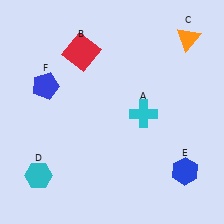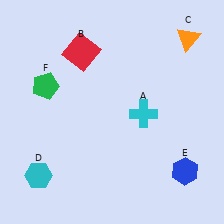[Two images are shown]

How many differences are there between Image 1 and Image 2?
There is 1 difference between the two images.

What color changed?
The pentagon (F) changed from blue in Image 1 to green in Image 2.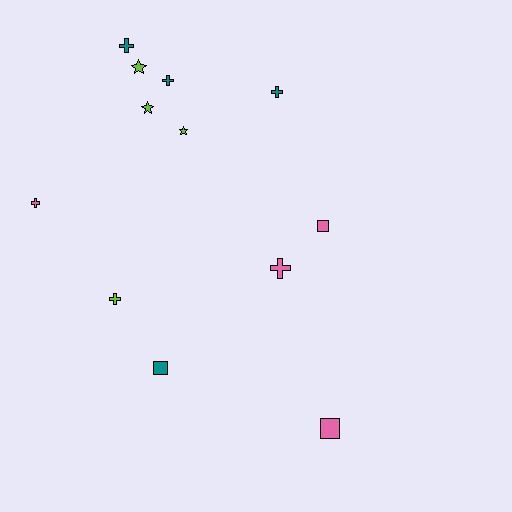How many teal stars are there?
There are no teal stars.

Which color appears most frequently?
Pink, with 4 objects.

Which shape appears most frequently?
Cross, with 6 objects.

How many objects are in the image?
There are 12 objects.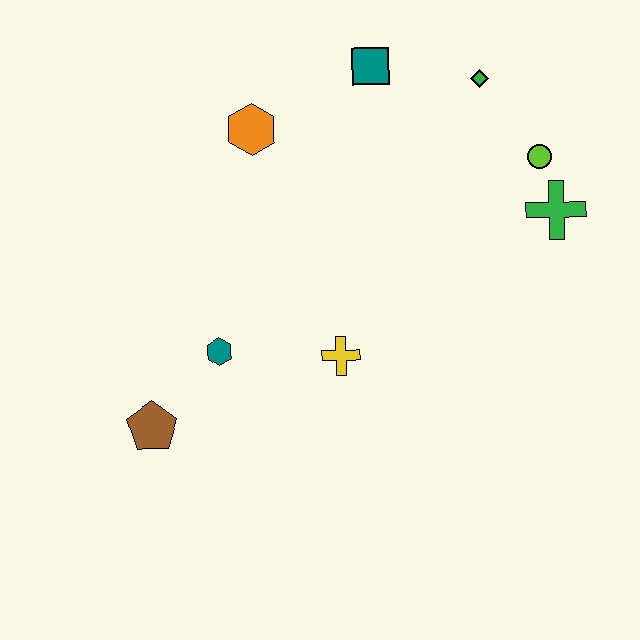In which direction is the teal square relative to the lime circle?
The teal square is to the left of the lime circle.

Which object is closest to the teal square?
The green diamond is closest to the teal square.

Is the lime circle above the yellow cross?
Yes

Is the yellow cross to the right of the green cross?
No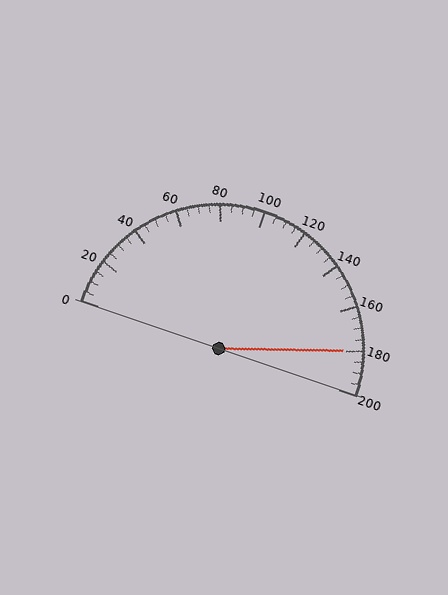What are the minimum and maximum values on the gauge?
The gauge ranges from 0 to 200.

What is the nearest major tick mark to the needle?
The nearest major tick mark is 180.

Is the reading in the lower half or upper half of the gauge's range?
The reading is in the upper half of the range (0 to 200).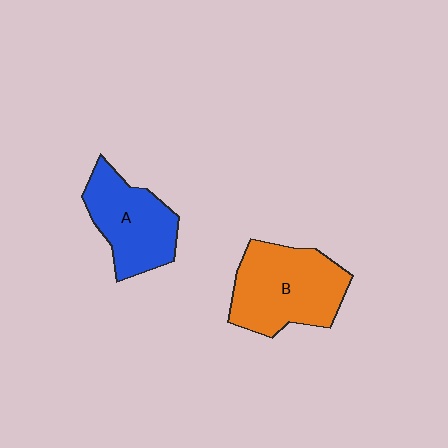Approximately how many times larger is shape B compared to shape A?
Approximately 1.2 times.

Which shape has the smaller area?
Shape A (blue).